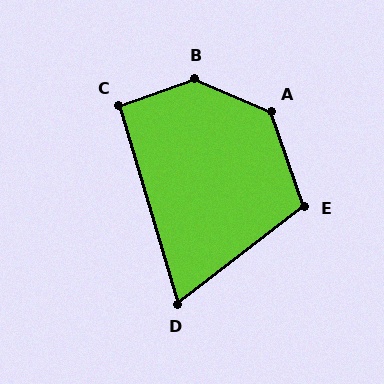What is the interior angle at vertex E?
Approximately 109 degrees (obtuse).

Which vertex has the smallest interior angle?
D, at approximately 69 degrees.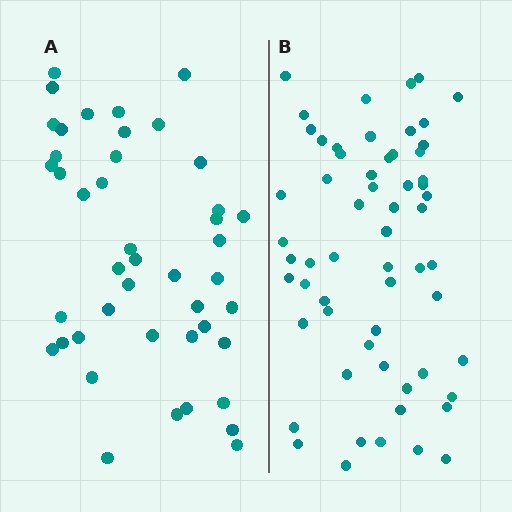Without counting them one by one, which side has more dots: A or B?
Region B (the right region) has more dots.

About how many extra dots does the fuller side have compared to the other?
Region B has approximately 15 more dots than region A.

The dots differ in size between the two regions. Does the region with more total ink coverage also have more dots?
No. Region A has more total ink coverage because its dots are larger, but region B actually contains more individual dots. Total area can be misleading — the number of items is what matters here.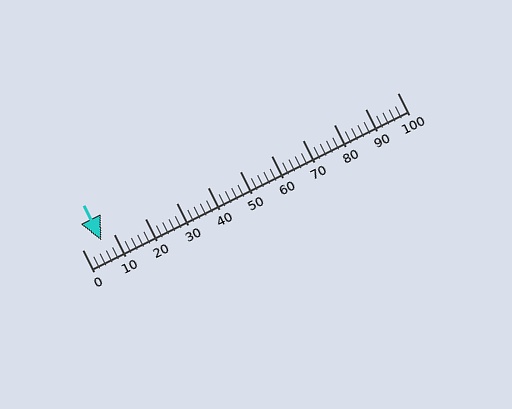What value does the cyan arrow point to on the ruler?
The cyan arrow points to approximately 6.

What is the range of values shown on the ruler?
The ruler shows values from 0 to 100.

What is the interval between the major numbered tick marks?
The major tick marks are spaced 10 units apart.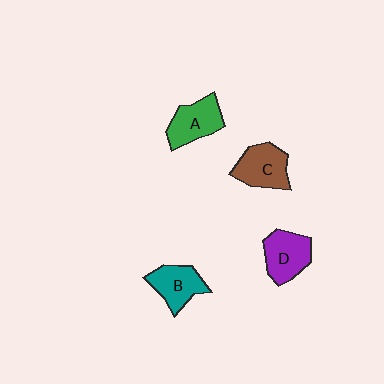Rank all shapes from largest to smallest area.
From largest to smallest: C (brown), D (purple), A (green), B (teal).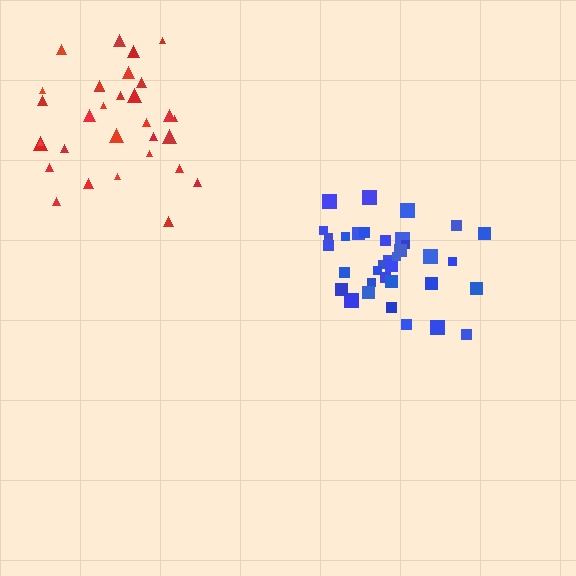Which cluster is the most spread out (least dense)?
Red.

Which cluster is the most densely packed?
Blue.